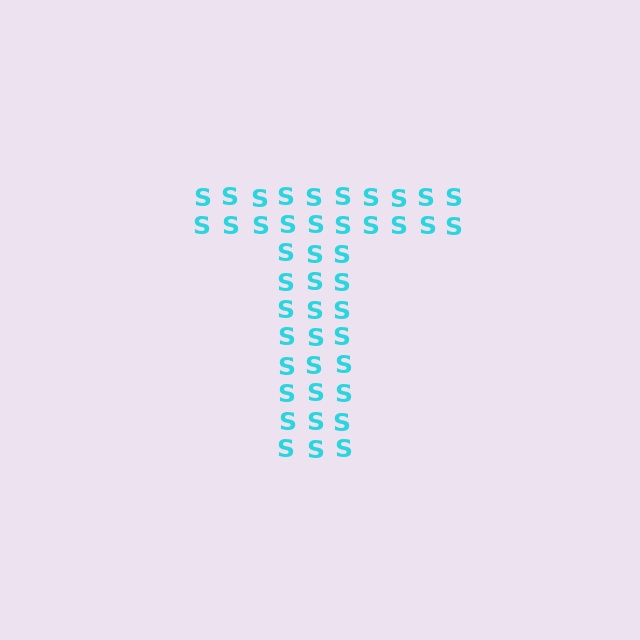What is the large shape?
The large shape is the letter T.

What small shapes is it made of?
It is made of small letter S's.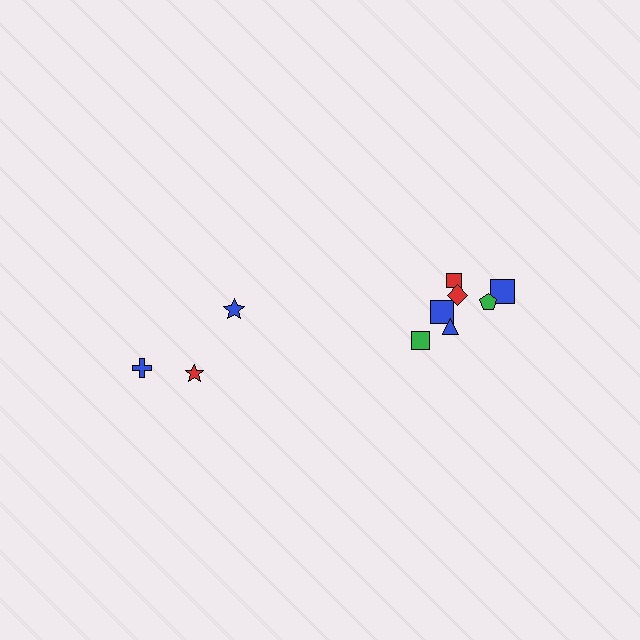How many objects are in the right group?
There are 7 objects.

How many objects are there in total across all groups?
There are 10 objects.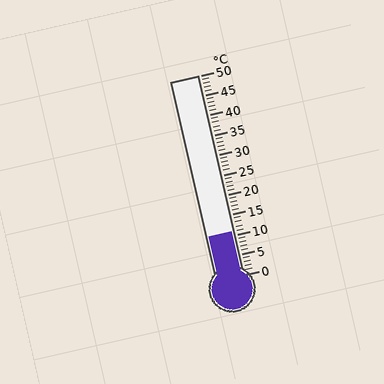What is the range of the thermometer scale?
The thermometer scale ranges from 0°C to 50°C.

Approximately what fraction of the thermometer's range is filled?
The thermometer is filled to approximately 20% of its range.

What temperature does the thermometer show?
The thermometer shows approximately 11°C.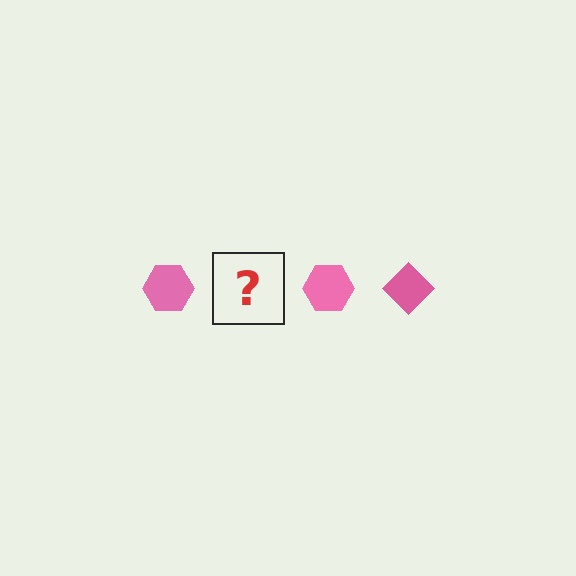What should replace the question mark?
The question mark should be replaced with a pink diamond.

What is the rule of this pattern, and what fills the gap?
The rule is that the pattern cycles through hexagon, diamond shapes in pink. The gap should be filled with a pink diamond.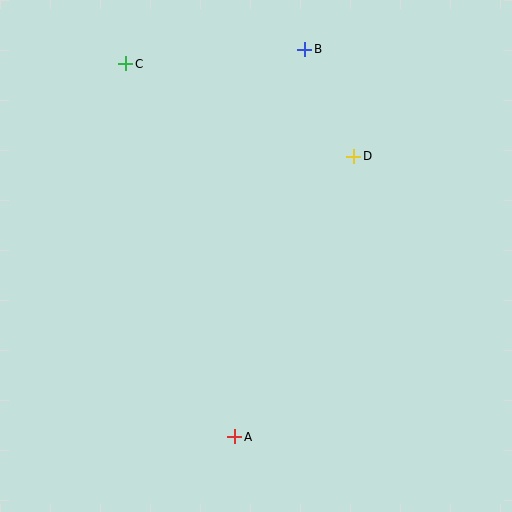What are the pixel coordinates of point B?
Point B is at (305, 49).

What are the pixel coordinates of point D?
Point D is at (354, 156).